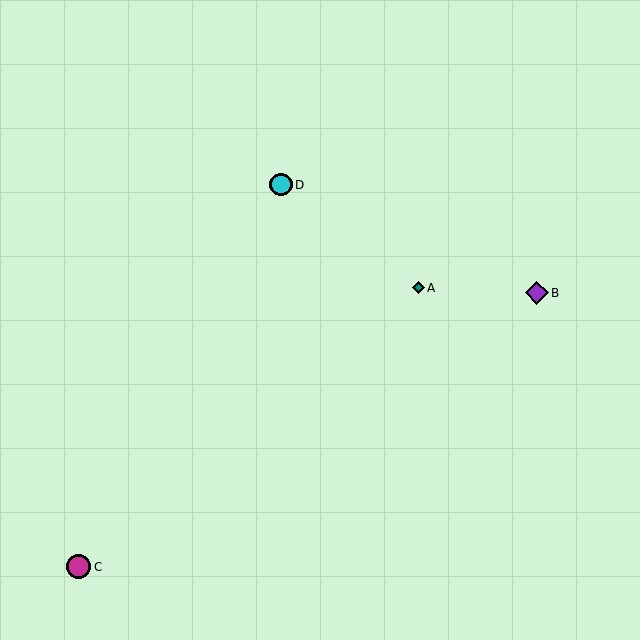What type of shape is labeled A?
Shape A is a teal diamond.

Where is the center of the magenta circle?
The center of the magenta circle is at (79, 567).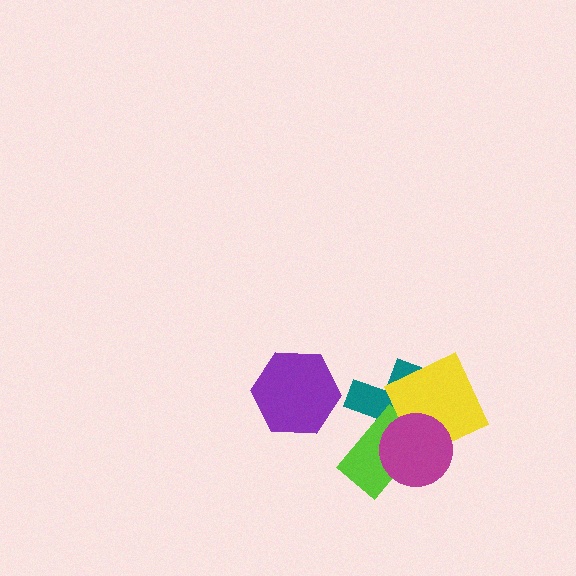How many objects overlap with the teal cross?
3 objects overlap with the teal cross.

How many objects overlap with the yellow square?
3 objects overlap with the yellow square.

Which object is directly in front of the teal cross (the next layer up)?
The lime rectangle is directly in front of the teal cross.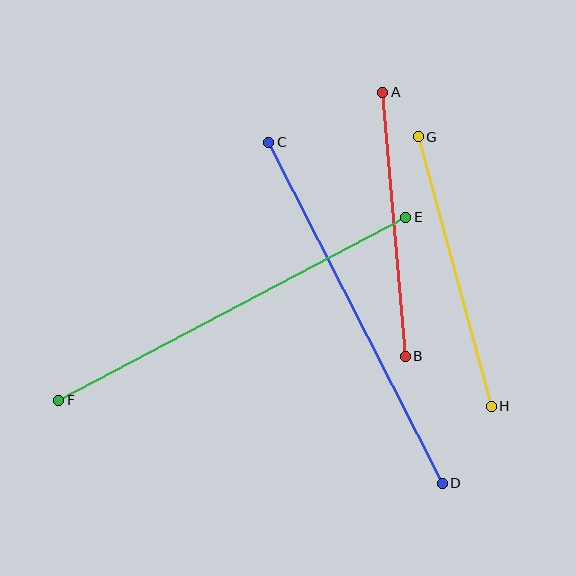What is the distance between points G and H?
The distance is approximately 279 pixels.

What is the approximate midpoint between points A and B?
The midpoint is at approximately (394, 224) pixels.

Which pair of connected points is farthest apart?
Points E and F are farthest apart.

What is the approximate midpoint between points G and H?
The midpoint is at approximately (455, 271) pixels.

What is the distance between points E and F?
The distance is approximately 392 pixels.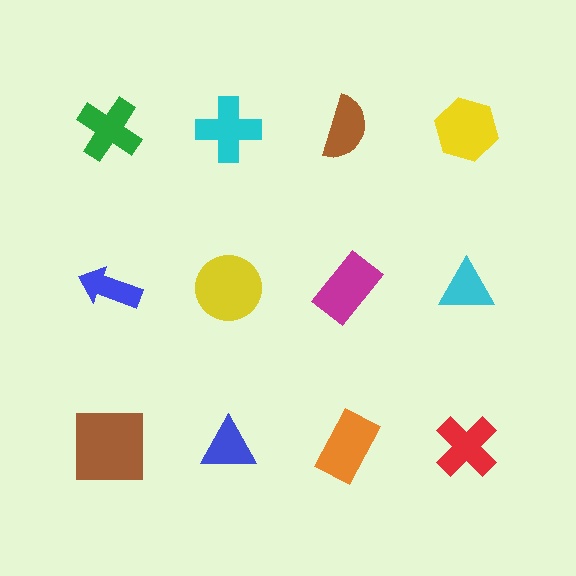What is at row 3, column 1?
A brown square.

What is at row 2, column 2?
A yellow circle.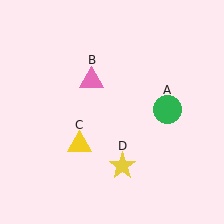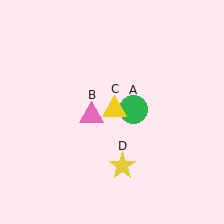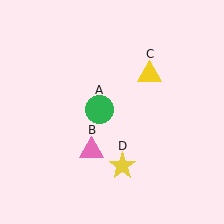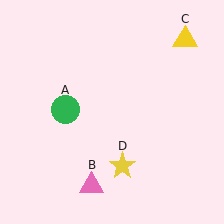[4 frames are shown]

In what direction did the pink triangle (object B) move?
The pink triangle (object B) moved down.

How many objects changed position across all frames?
3 objects changed position: green circle (object A), pink triangle (object B), yellow triangle (object C).